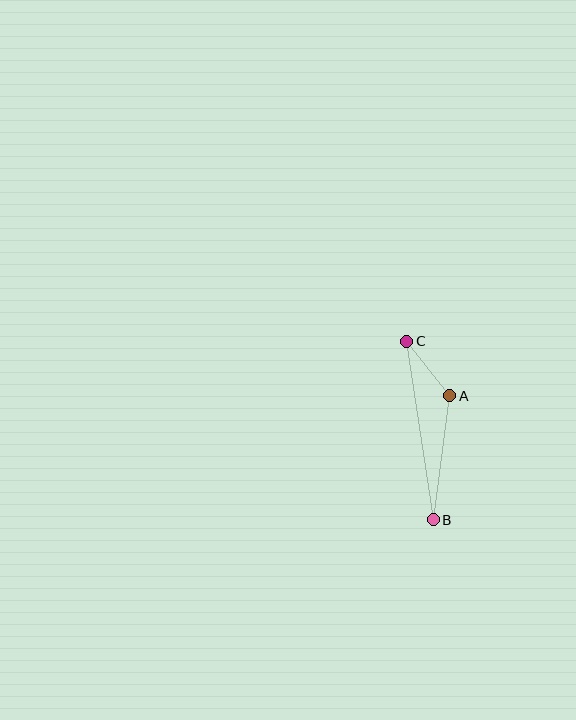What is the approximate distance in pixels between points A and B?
The distance between A and B is approximately 125 pixels.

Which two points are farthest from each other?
Points B and C are farthest from each other.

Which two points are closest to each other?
Points A and C are closest to each other.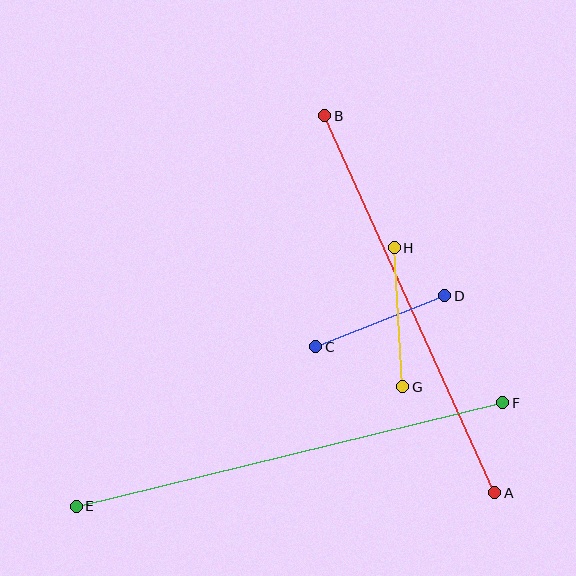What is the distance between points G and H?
The distance is approximately 139 pixels.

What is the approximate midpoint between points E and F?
The midpoint is at approximately (289, 455) pixels.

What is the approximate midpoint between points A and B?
The midpoint is at approximately (410, 304) pixels.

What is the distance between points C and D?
The distance is approximately 139 pixels.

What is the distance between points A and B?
The distance is approximately 414 pixels.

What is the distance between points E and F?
The distance is approximately 439 pixels.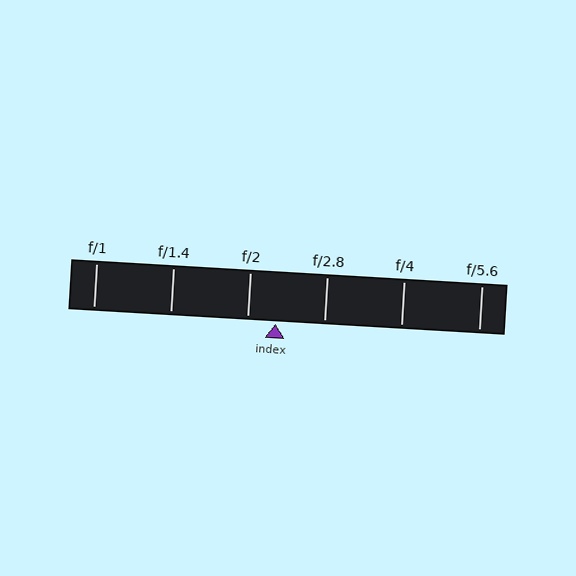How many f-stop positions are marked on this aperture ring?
There are 6 f-stop positions marked.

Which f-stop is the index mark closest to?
The index mark is closest to f/2.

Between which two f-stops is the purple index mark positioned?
The index mark is between f/2 and f/2.8.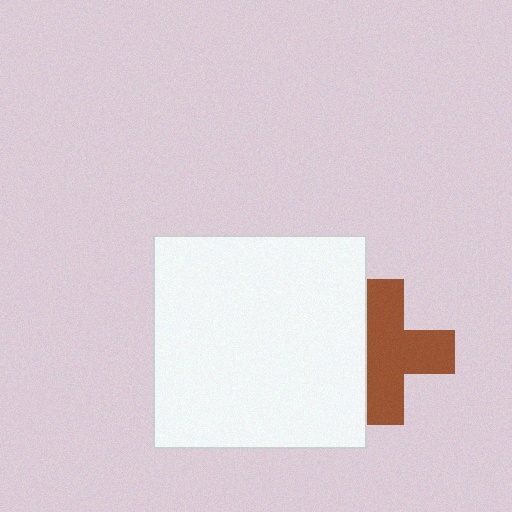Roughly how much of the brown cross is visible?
Most of it is visible (roughly 69%).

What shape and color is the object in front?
The object in front is a white square.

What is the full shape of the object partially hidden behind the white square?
The partially hidden object is a brown cross.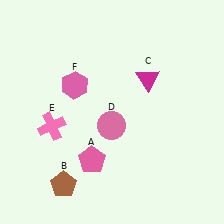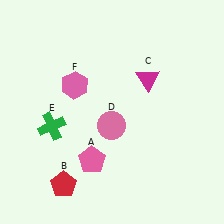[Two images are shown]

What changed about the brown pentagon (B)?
In Image 1, B is brown. In Image 2, it changed to red.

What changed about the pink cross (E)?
In Image 1, E is pink. In Image 2, it changed to green.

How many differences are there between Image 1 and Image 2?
There are 2 differences between the two images.